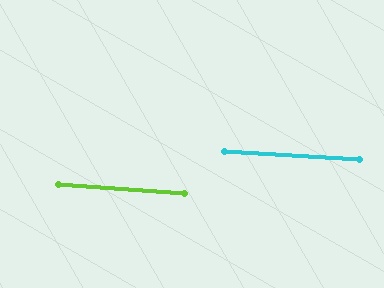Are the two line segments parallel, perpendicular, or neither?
Parallel — their directions differ by only 0.7°.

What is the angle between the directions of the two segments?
Approximately 1 degree.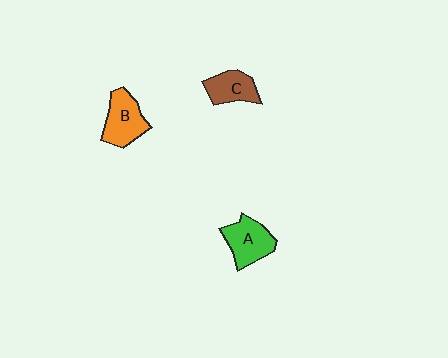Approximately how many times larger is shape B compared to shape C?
Approximately 1.3 times.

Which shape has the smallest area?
Shape C (brown).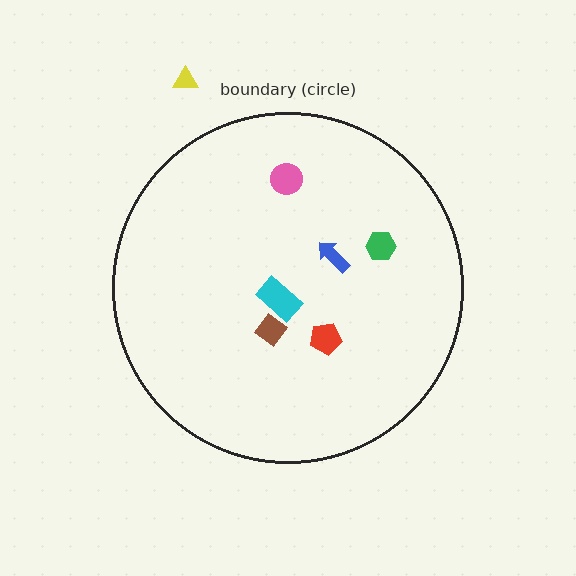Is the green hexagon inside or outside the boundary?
Inside.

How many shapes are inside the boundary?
6 inside, 1 outside.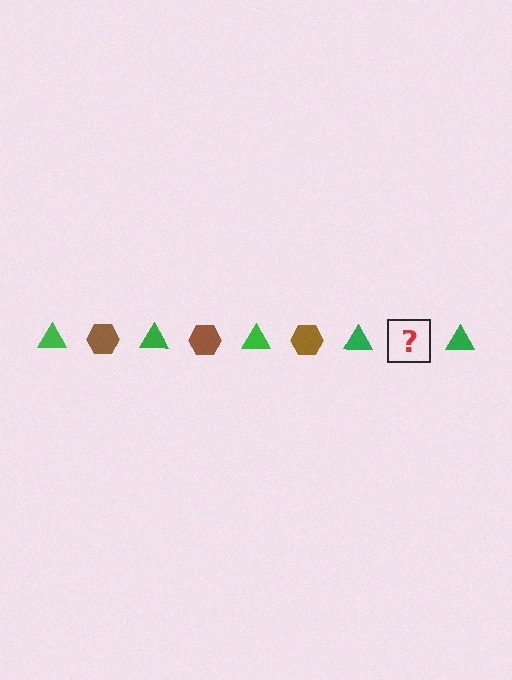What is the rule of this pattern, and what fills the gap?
The rule is that the pattern alternates between green triangle and brown hexagon. The gap should be filled with a brown hexagon.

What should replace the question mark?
The question mark should be replaced with a brown hexagon.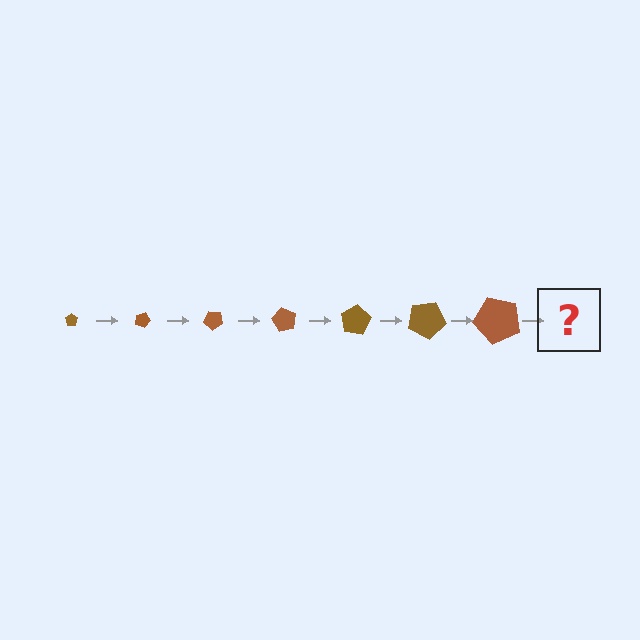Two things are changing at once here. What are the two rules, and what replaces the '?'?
The two rules are that the pentagon grows larger each step and it rotates 20 degrees each step. The '?' should be a pentagon, larger than the previous one and rotated 140 degrees from the start.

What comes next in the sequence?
The next element should be a pentagon, larger than the previous one and rotated 140 degrees from the start.